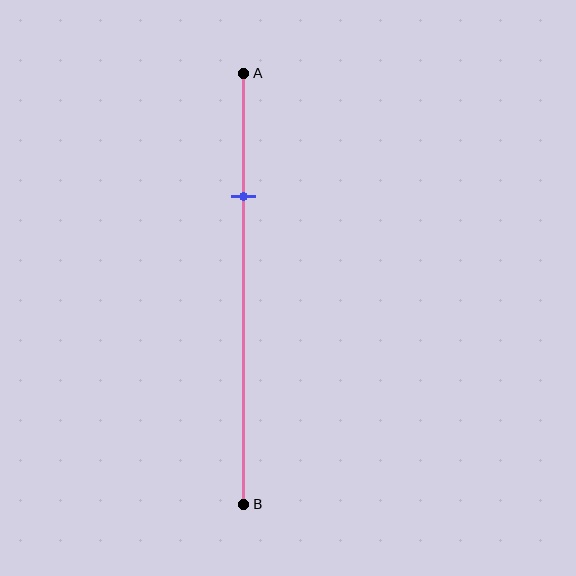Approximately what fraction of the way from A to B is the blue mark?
The blue mark is approximately 30% of the way from A to B.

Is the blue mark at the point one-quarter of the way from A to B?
No, the mark is at about 30% from A, not at the 25% one-quarter point.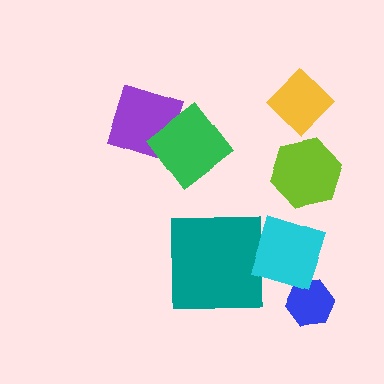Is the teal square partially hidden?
No, no other shape covers it.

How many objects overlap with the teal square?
0 objects overlap with the teal square.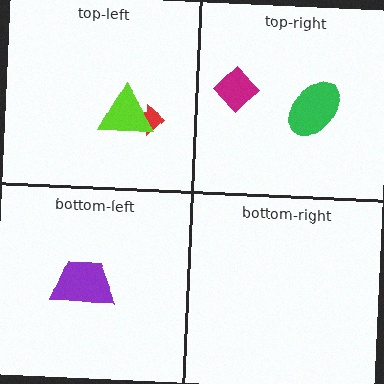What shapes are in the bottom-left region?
The purple trapezoid.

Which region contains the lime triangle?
The top-left region.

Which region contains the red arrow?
The top-left region.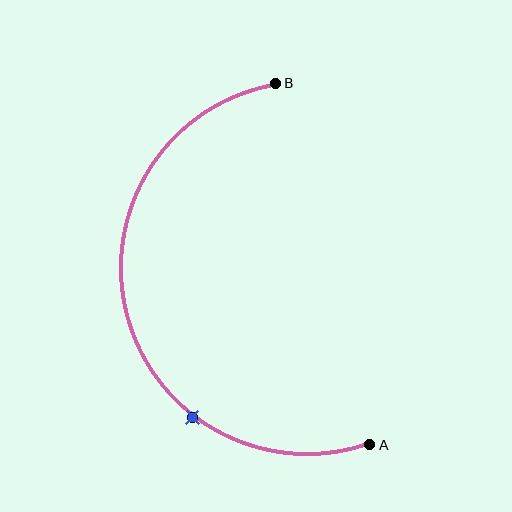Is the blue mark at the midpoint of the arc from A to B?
No. The blue mark lies on the arc but is closer to endpoint A. The arc midpoint would be at the point on the curve equidistant along the arc from both A and B.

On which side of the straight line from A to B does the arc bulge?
The arc bulges to the left of the straight line connecting A and B.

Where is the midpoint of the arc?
The arc midpoint is the point on the curve farthest from the straight line joining A and B. It sits to the left of that line.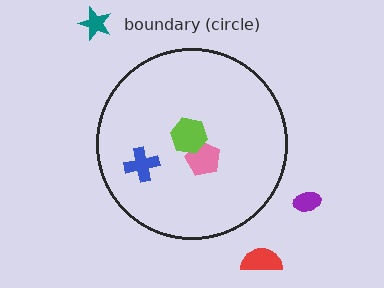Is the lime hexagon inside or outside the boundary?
Inside.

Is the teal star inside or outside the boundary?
Outside.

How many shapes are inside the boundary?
3 inside, 3 outside.